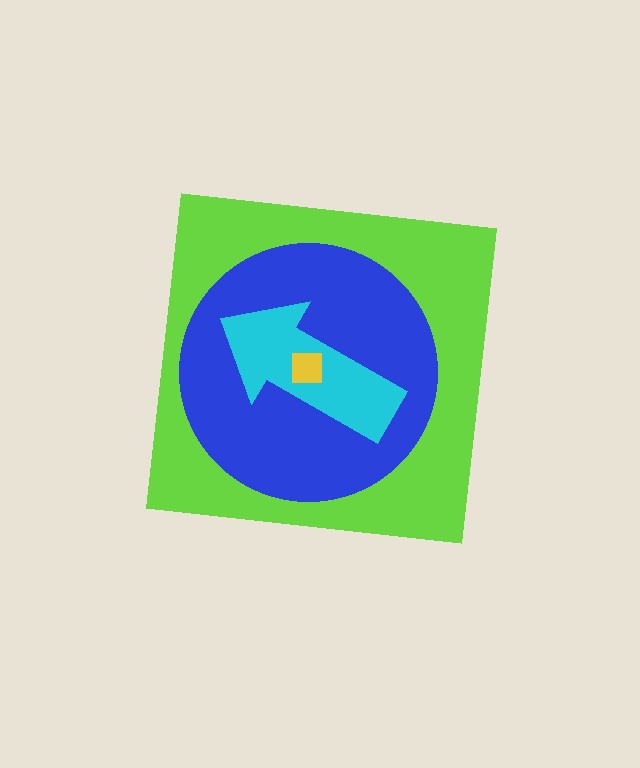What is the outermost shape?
The lime square.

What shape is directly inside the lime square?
The blue circle.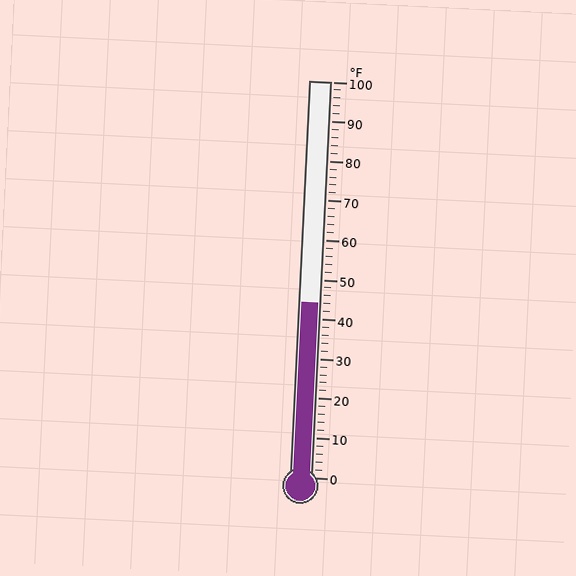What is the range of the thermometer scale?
The thermometer scale ranges from 0°F to 100°F.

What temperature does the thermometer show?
The thermometer shows approximately 44°F.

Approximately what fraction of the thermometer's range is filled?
The thermometer is filled to approximately 45% of its range.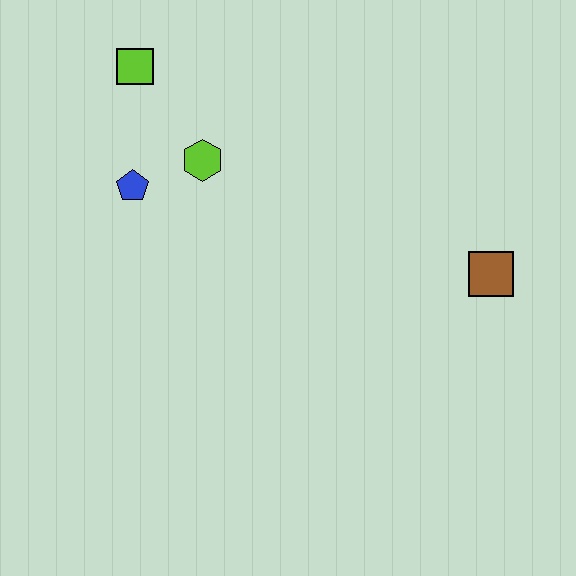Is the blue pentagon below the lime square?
Yes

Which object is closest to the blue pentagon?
The lime hexagon is closest to the blue pentagon.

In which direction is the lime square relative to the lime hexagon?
The lime square is above the lime hexagon.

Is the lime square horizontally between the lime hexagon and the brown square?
No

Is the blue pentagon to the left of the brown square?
Yes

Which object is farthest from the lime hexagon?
The brown square is farthest from the lime hexagon.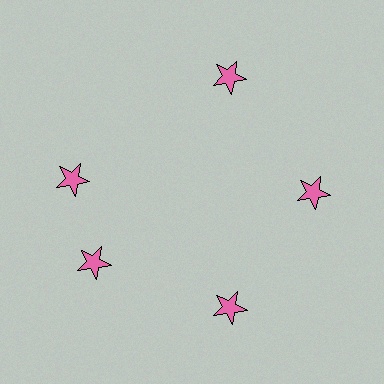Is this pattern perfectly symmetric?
No. The 5 pink stars are arranged in a ring, but one element near the 10 o'clock position is rotated out of alignment along the ring, breaking the 5-fold rotational symmetry.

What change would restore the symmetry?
The symmetry would be restored by rotating it back into even spacing with its neighbors so that all 5 stars sit at equal angles and equal distance from the center.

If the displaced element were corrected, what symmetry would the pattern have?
It would have 5-fold rotational symmetry — the pattern would map onto itself every 72 degrees.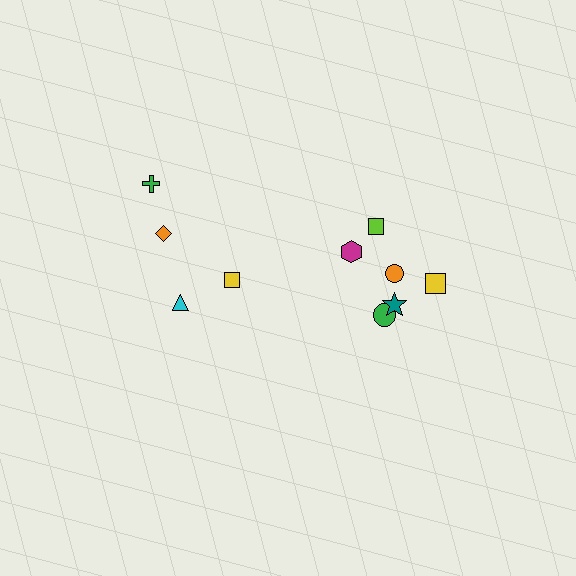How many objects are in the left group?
There are 4 objects.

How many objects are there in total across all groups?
There are 10 objects.